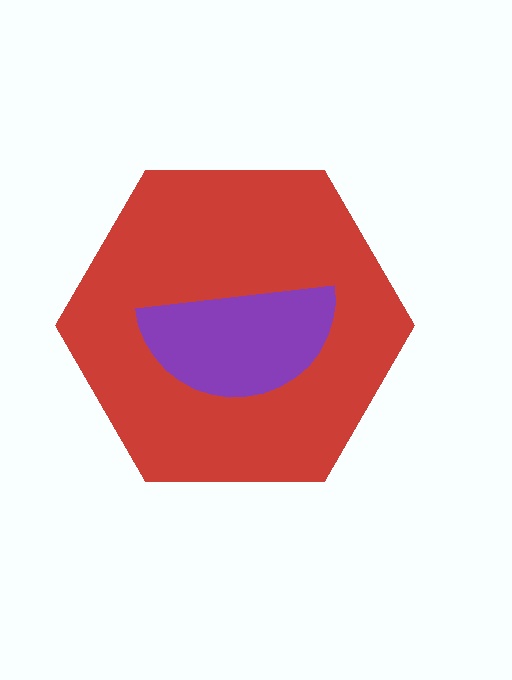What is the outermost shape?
The red hexagon.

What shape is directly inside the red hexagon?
The purple semicircle.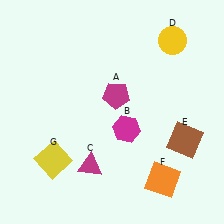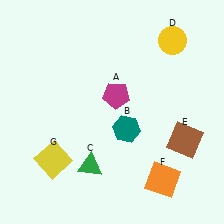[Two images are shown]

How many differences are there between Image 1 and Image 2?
There are 2 differences between the two images.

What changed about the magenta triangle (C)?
In Image 1, C is magenta. In Image 2, it changed to green.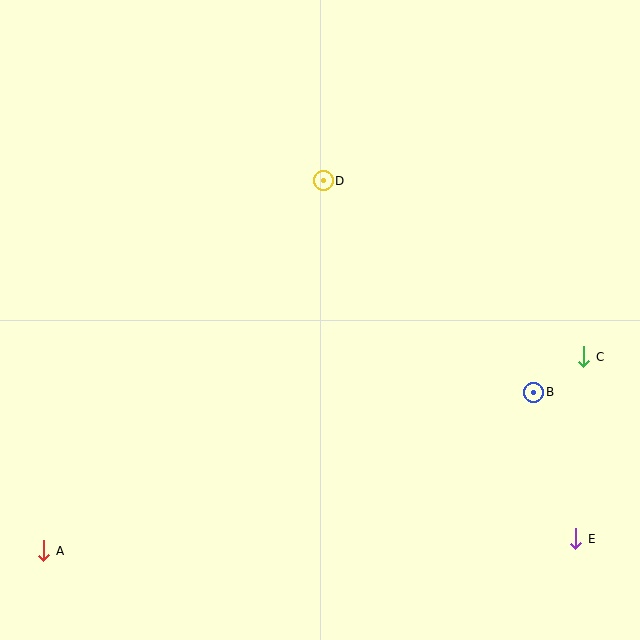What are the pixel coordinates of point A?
Point A is at (44, 551).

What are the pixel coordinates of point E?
Point E is at (576, 539).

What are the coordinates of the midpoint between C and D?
The midpoint between C and D is at (454, 269).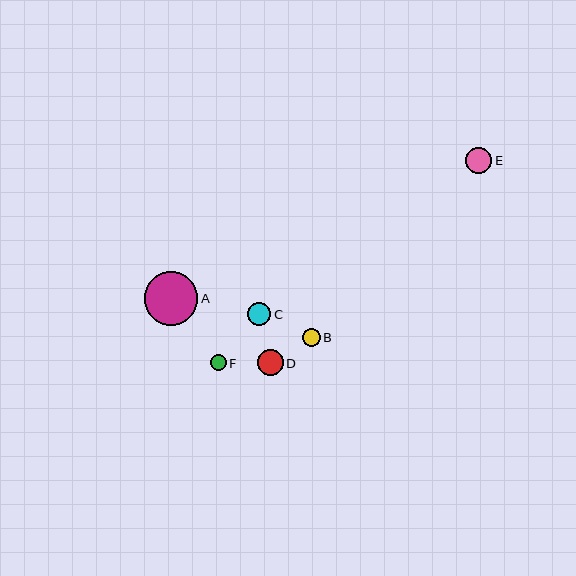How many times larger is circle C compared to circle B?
Circle C is approximately 1.3 times the size of circle B.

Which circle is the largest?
Circle A is the largest with a size of approximately 54 pixels.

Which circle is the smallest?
Circle F is the smallest with a size of approximately 16 pixels.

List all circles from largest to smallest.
From largest to smallest: A, E, D, C, B, F.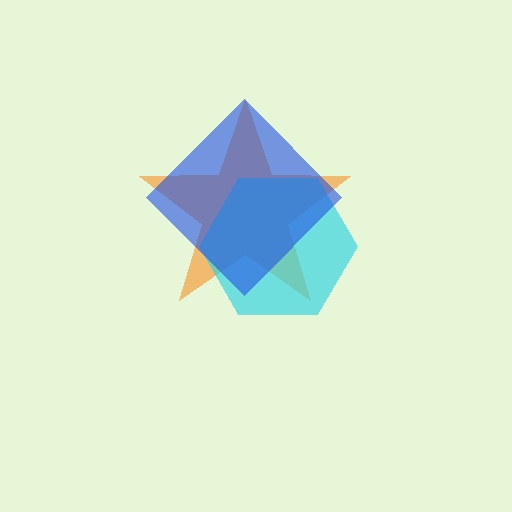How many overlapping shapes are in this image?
There are 3 overlapping shapes in the image.